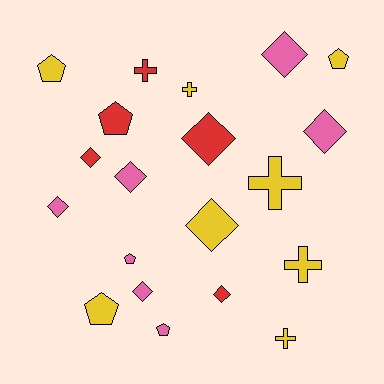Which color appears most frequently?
Yellow, with 8 objects.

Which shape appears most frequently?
Diamond, with 9 objects.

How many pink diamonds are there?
There are 5 pink diamonds.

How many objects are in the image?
There are 20 objects.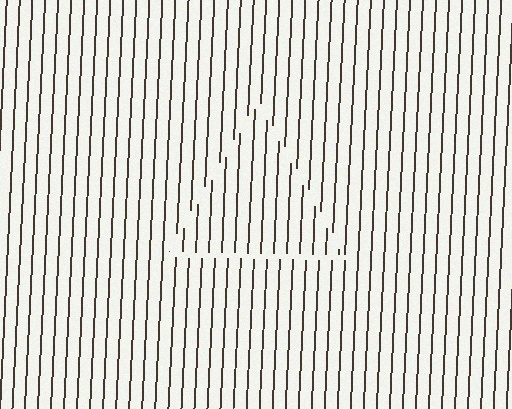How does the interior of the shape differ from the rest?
The interior of the shape contains the same grating, shifted by half a period — the contour is defined by the phase discontinuity where line-ends from the inner and outer gratings abut.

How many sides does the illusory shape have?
3 sides — the line-ends trace a triangle.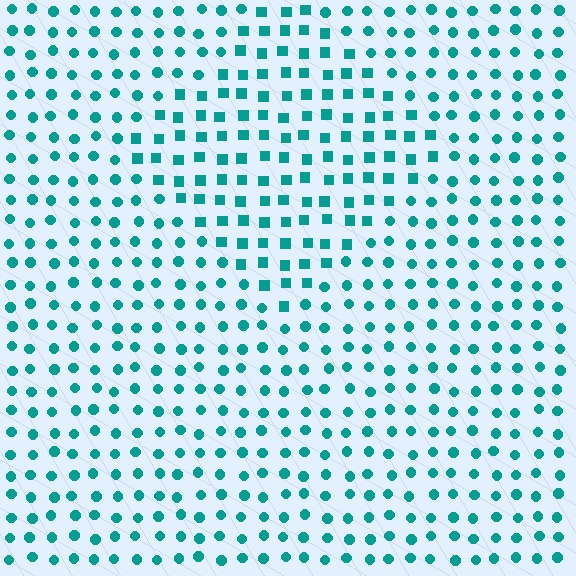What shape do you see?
I see a diamond.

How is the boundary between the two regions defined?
The boundary is defined by a change in element shape: squares inside vs. circles outside. All elements share the same color and spacing.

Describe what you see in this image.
The image is filled with small teal elements arranged in a uniform grid. A diamond-shaped region contains squares, while the surrounding area contains circles. The boundary is defined purely by the change in element shape.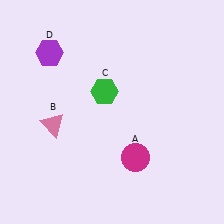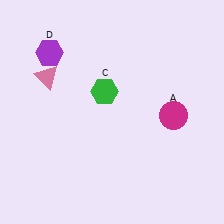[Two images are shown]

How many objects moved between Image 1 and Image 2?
2 objects moved between the two images.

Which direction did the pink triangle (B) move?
The pink triangle (B) moved up.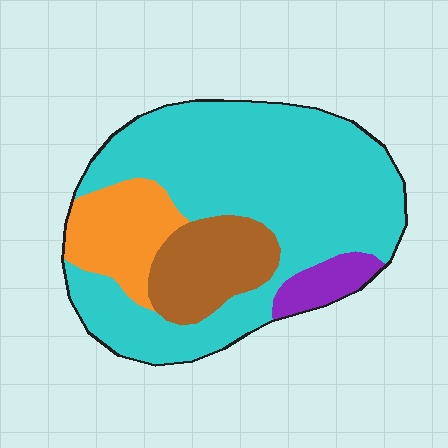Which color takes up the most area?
Cyan, at roughly 65%.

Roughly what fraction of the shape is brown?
Brown covers about 15% of the shape.